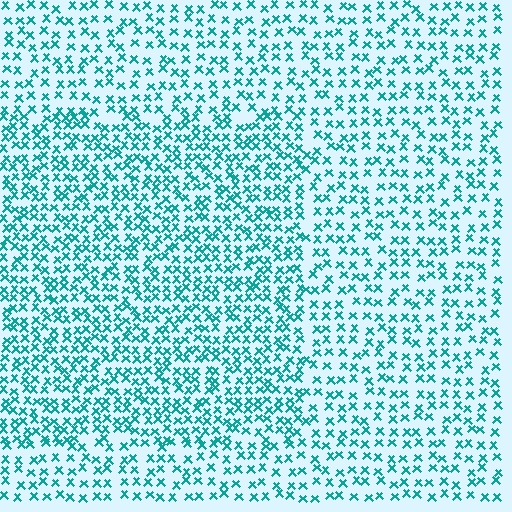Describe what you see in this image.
The image contains small teal elements arranged at two different densities. A rectangle-shaped region is visible where the elements are more densely packed than the surrounding area.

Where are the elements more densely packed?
The elements are more densely packed inside the rectangle boundary.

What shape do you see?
I see a rectangle.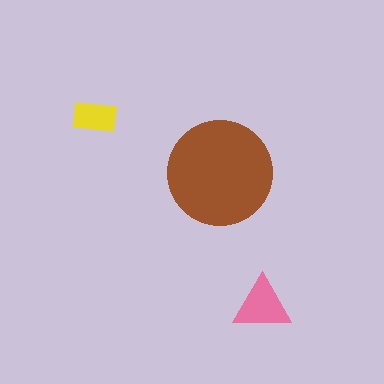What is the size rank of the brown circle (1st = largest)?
1st.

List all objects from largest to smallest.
The brown circle, the pink triangle, the yellow rectangle.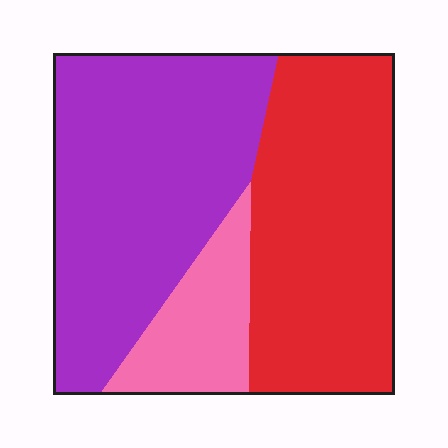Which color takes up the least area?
Pink, at roughly 15%.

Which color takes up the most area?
Purple, at roughly 45%.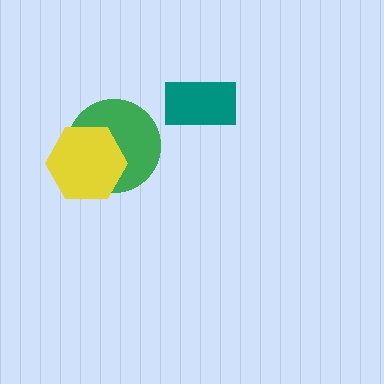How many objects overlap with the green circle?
1 object overlaps with the green circle.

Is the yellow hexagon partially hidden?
No, no other shape covers it.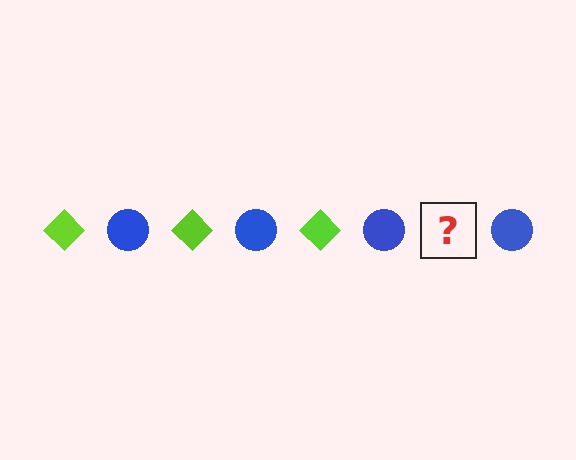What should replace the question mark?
The question mark should be replaced with a lime diamond.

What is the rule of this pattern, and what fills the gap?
The rule is that the pattern alternates between lime diamond and blue circle. The gap should be filled with a lime diamond.